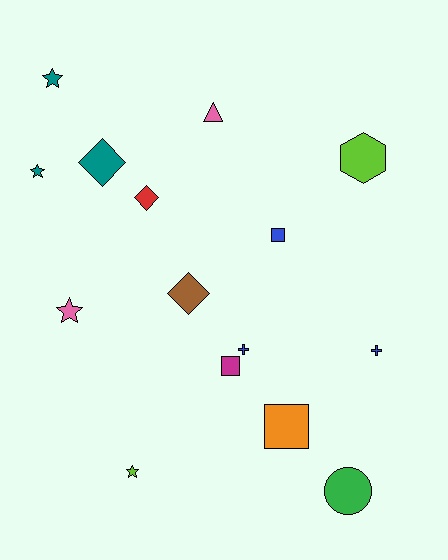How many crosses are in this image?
There are 2 crosses.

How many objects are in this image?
There are 15 objects.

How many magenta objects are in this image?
There is 1 magenta object.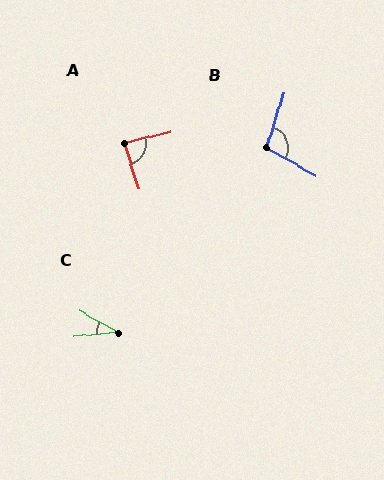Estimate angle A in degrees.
Approximately 86 degrees.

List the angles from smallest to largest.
C (35°), A (86°), B (102°).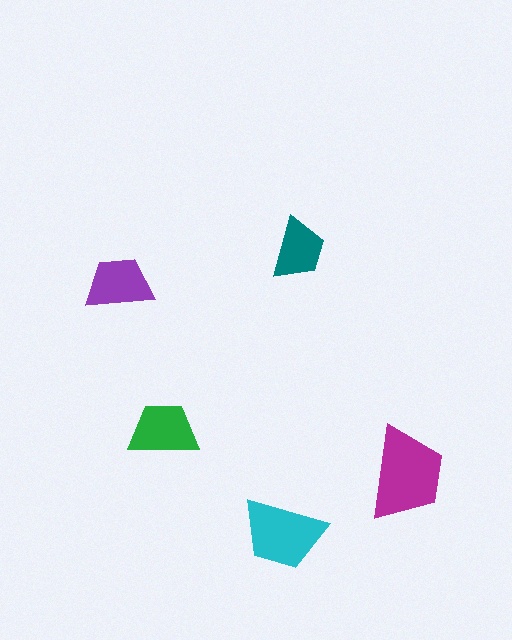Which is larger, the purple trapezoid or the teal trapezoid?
The purple one.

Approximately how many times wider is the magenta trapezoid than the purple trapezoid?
About 1.5 times wider.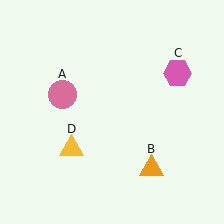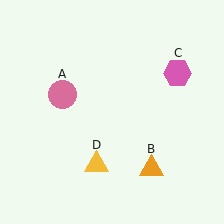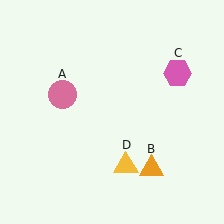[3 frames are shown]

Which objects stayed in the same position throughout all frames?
Pink circle (object A) and orange triangle (object B) and pink hexagon (object C) remained stationary.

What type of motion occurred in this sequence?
The yellow triangle (object D) rotated counterclockwise around the center of the scene.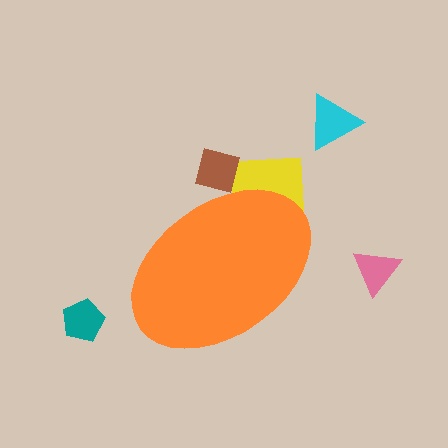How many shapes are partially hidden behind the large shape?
2 shapes are partially hidden.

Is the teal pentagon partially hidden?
No, the teal pentagon is fully visible.